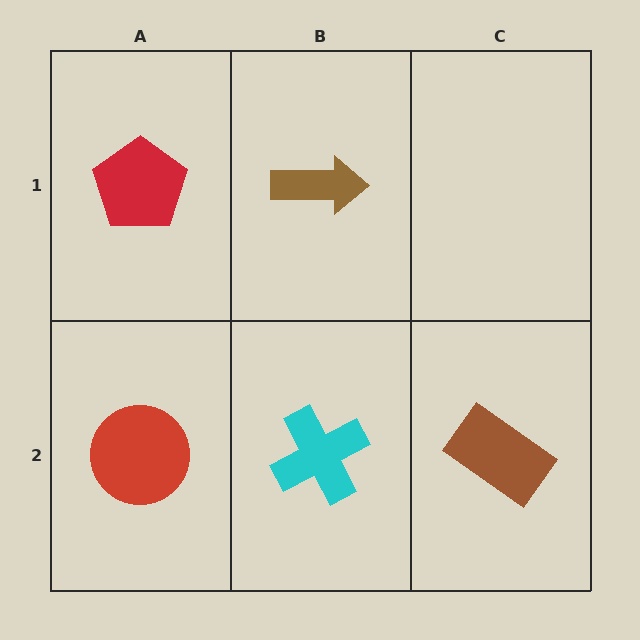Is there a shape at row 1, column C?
No, that cell is empty.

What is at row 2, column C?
A brown rectangle.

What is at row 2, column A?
A red circle.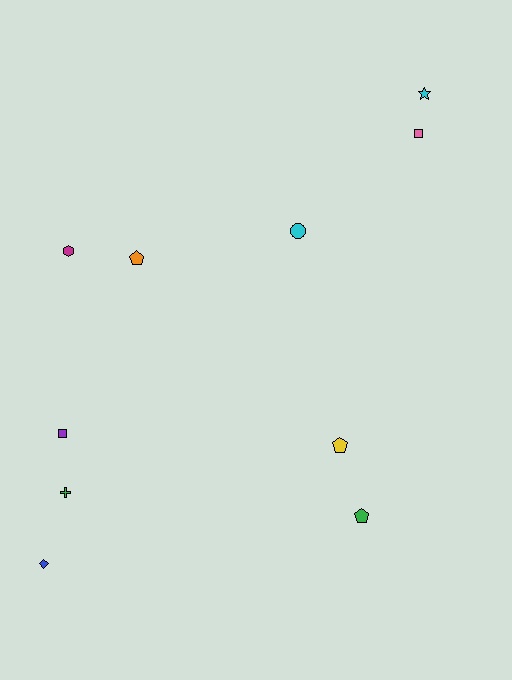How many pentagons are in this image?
There are 3 pentagons.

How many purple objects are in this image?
There is 1 purple object.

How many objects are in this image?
There are 10 objects.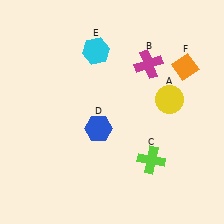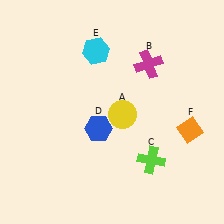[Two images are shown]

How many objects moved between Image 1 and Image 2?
2 objects moved between the two images.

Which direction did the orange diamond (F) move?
The orange diamond (F) moved down.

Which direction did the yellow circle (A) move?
The yellow circle (A) moved left.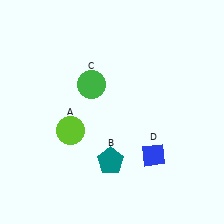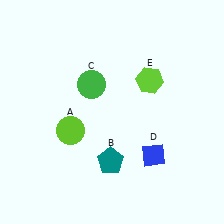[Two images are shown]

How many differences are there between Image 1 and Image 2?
There is 1 difference between the two images.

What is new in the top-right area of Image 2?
A lime hexagon (E) was added in the top-right area of Image 2.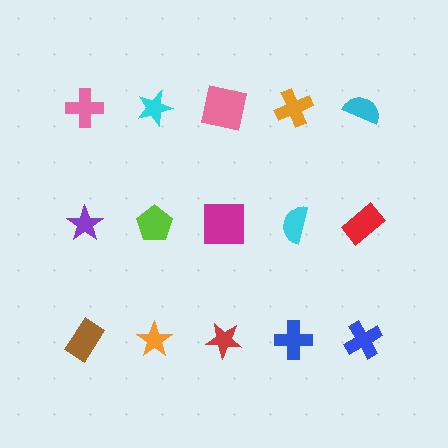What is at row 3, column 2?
An orange star.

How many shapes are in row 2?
5 shapes.